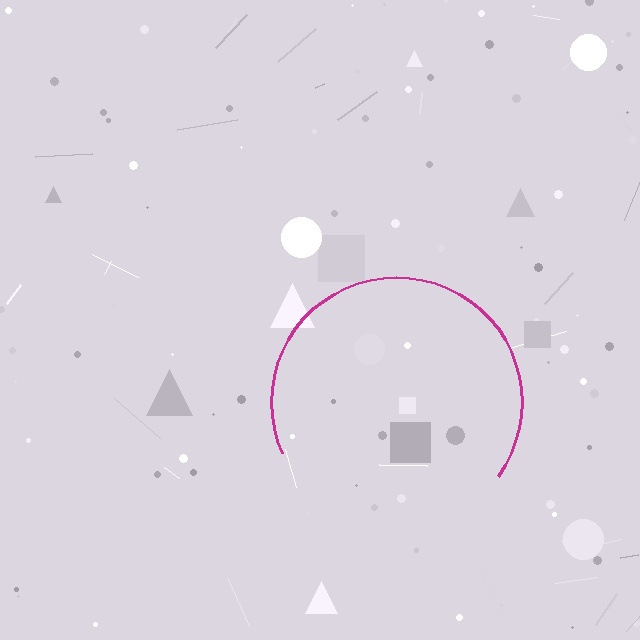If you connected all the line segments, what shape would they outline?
They would outline a circle.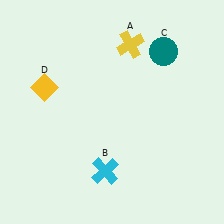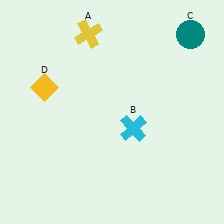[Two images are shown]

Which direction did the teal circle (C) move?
The teal circle (C) moved right.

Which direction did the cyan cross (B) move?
The cyan cross (B) moved up.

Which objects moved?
The objects that moved are: the yellow cross (A), the cyan cross (B), the teal circle (C).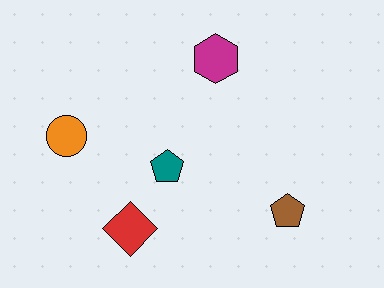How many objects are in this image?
There are 5 objects.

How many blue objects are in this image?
There are no blue objects.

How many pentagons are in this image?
There are 2 pentagons.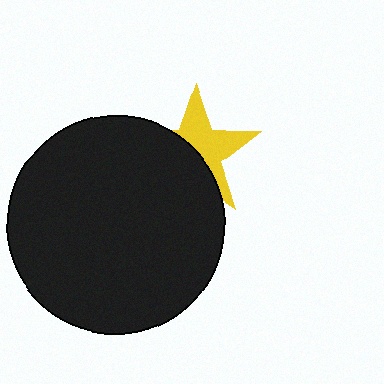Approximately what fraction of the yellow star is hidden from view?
Roughly 50% of the yellow star is hidden behind the black circle.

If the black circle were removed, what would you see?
You would see the complete yellow star.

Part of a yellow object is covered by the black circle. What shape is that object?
It is a star.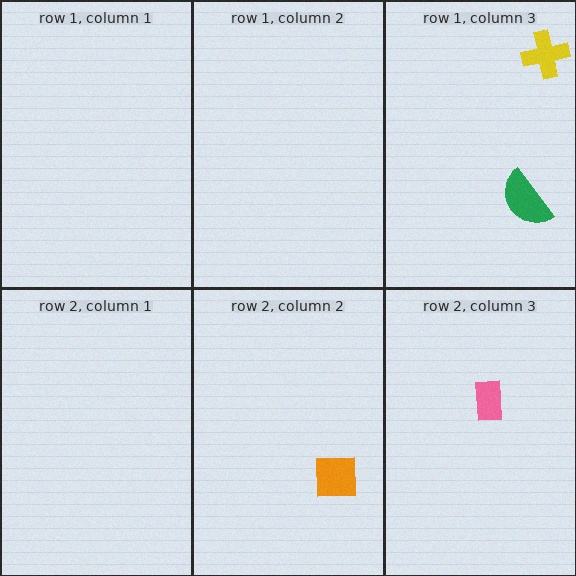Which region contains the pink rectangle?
The row 2, column 3 region.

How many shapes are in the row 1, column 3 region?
2.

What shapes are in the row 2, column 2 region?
The orange square.